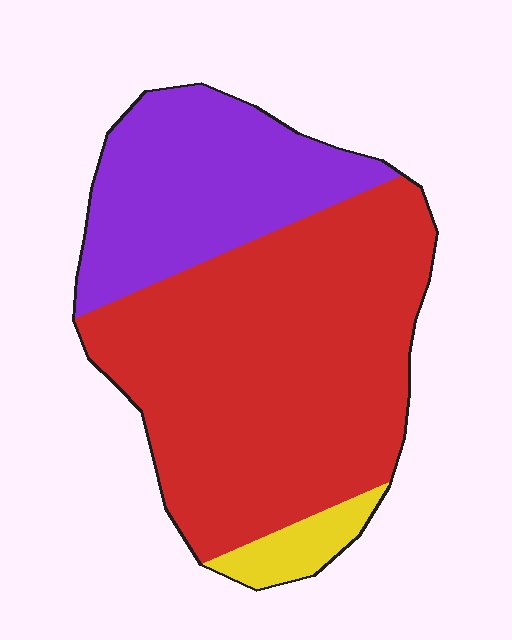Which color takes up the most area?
Red, at roughly 65%.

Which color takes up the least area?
Yellow, at roughly 5%.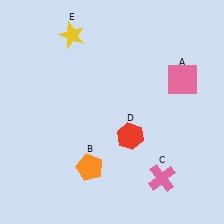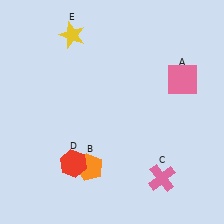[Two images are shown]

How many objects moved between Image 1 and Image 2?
1 object moved between the two images.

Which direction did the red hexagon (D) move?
The red hexagon (D) moved left.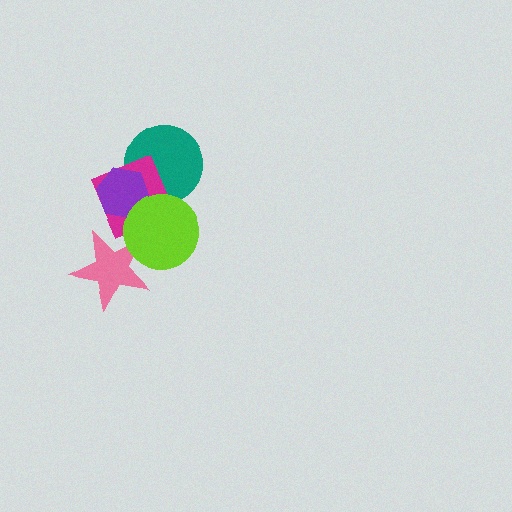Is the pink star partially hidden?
Yes, it is partially covered by another shape.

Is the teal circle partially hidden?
Yes, it is partially covered by another shape.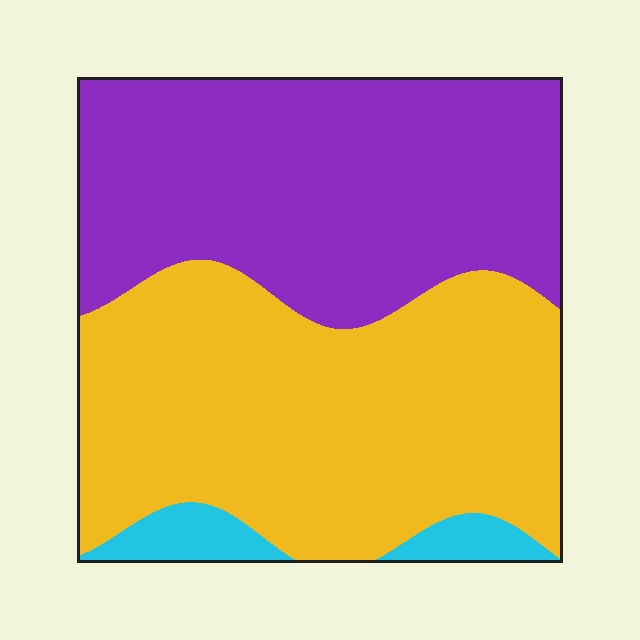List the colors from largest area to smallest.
From largest to smallest: yellow, purple, cyan.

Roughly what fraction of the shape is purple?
Purple takes up between a quarter and a half of the shape.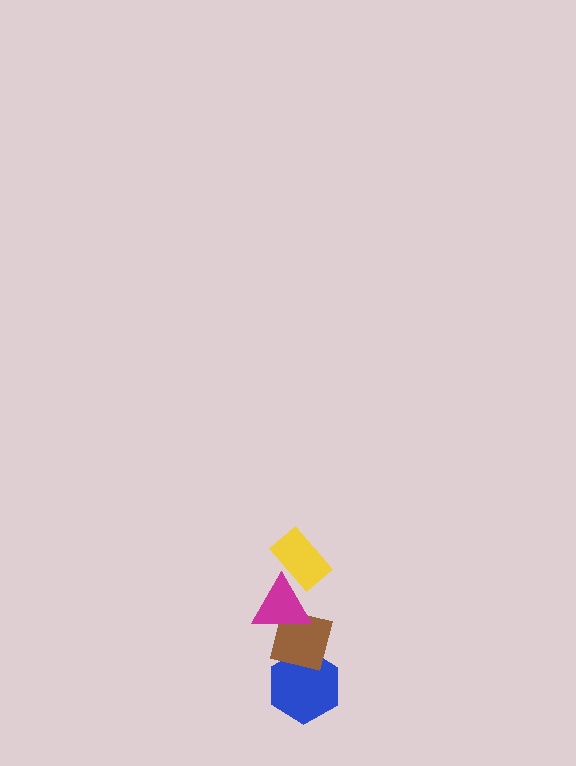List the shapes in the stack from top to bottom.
From top to bottom: the yellow rectangle, the magenta triangle, the brown square, the blue hexagon.